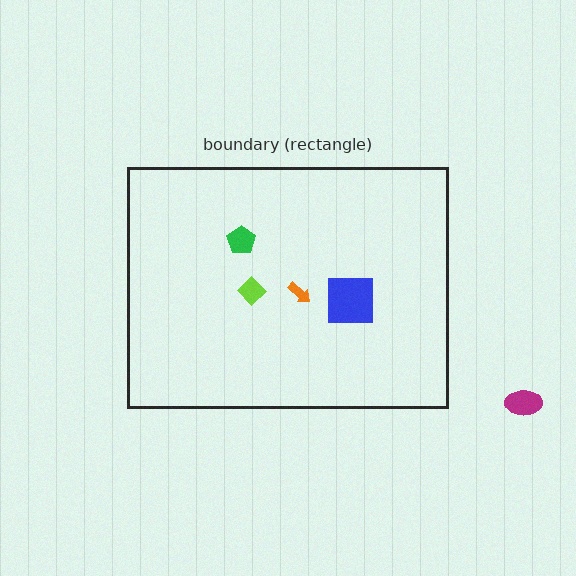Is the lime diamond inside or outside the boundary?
Inside.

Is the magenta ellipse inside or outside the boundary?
Outside.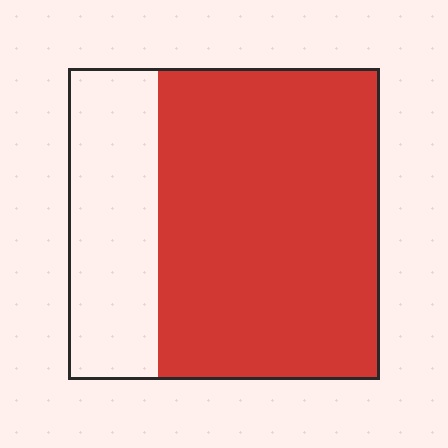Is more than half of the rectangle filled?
Yes.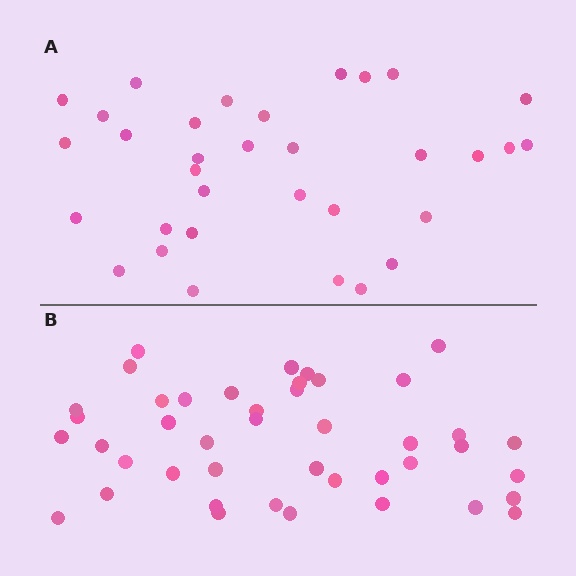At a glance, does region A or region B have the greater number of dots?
Region B (the bottom region) has more dots.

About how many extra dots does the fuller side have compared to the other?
Region B has roughly 10 or so more dots than region A.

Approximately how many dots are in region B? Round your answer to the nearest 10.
About 40 dots. (The exact count is 43, which rounds to 40.)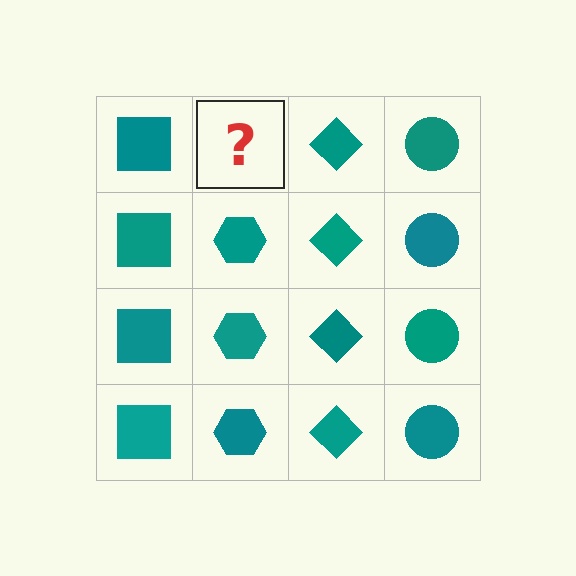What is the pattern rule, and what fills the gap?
The rule is that each column has a consistent shape. The gap should be filled with a teal hexagon.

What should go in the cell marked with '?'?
The missing cell should contain a teal hexagon.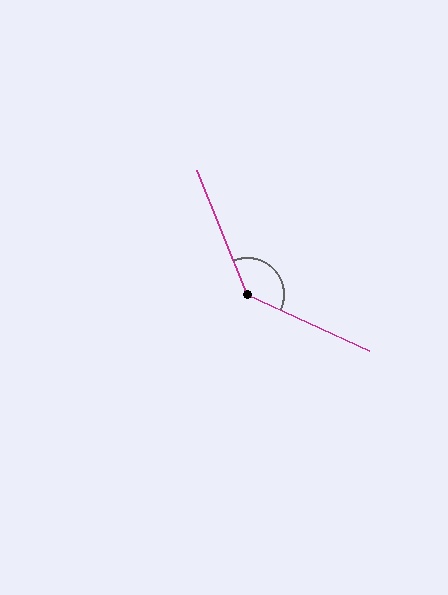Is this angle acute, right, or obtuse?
It is obtuse.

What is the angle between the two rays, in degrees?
Approximately 137 degrees.